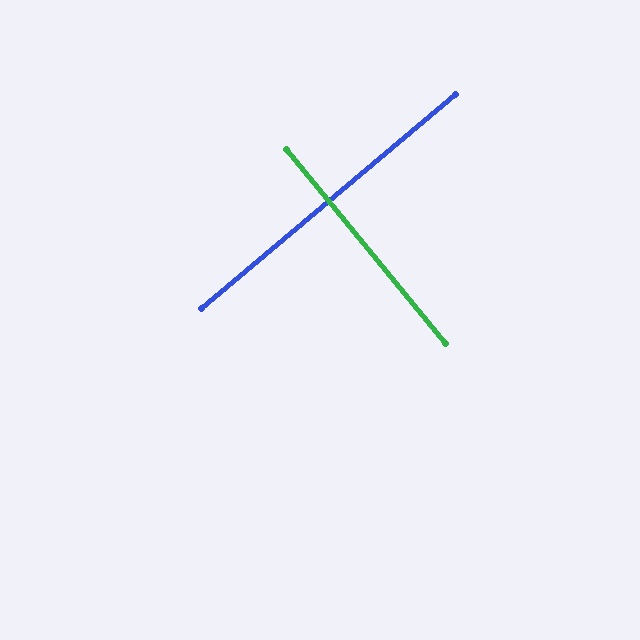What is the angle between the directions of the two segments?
Approximately 89 degrees.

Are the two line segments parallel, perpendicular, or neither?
Perpendicular — they meet at approximately 89°.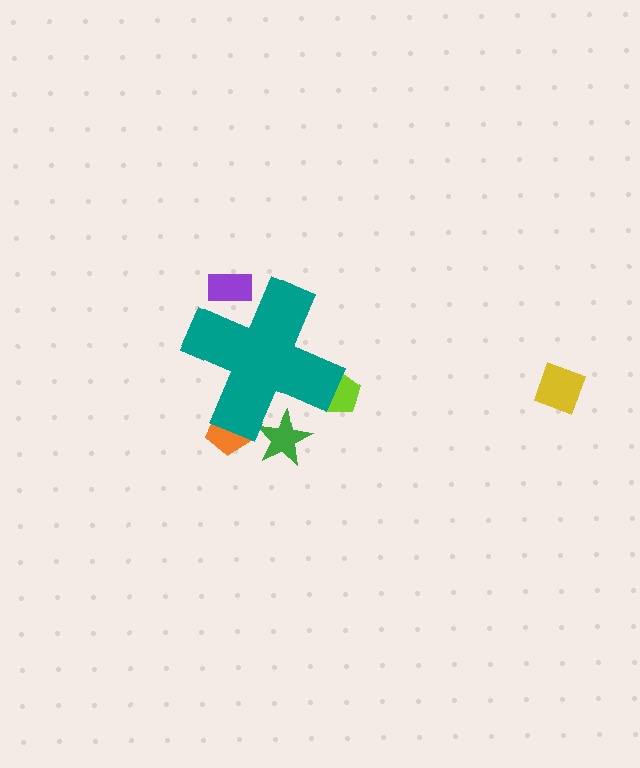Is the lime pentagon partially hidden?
Yes, the lime pentagon is partially hidden behind the teal cross.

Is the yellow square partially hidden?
No, the yellow square is fully visible.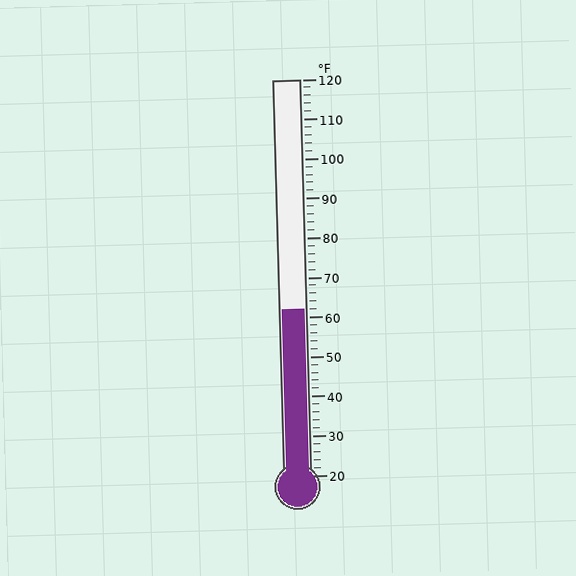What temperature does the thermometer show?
The thermometer shows approximately 62°F.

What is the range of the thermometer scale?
The thermometer scale ranges from 20°F to 120°F.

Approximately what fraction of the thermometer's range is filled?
The thermometer is filled to approximately 40% of its range.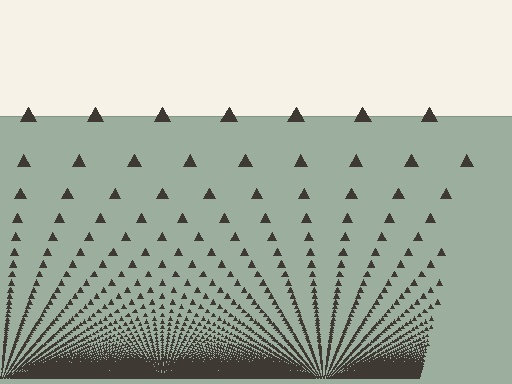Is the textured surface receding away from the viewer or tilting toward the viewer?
The surface appears to tilt toward the viewer. Texture elements get larger and sparser toward the top.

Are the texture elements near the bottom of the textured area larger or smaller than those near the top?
Smaller. The gradient is inverted — elements near the bottom are smaller and denser.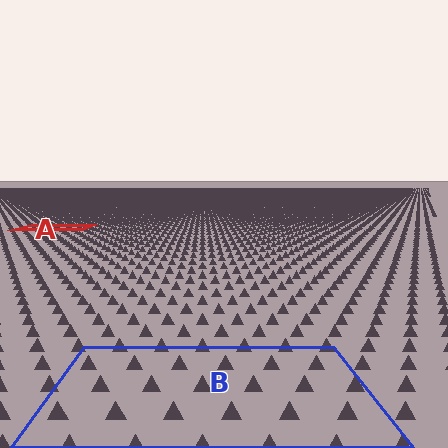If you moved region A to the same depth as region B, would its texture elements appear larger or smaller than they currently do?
They would appear larger. At a closer depth, the same texture elements are projected at a bigger on-screen size.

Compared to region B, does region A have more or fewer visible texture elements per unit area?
Region A has more texture elements per unit area — they are packed more densely because it is farther away.